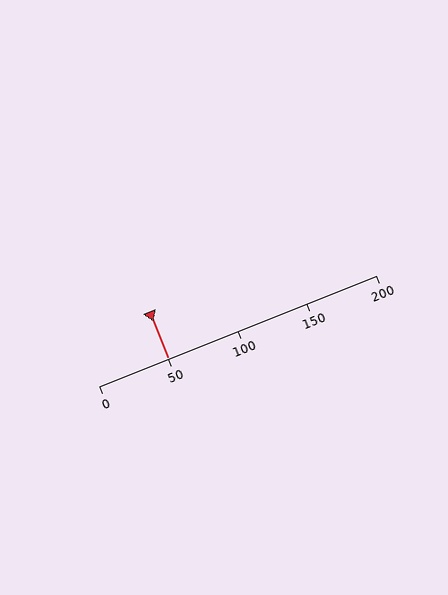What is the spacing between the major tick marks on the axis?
The major ticks are spaced 50 apart.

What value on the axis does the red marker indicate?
The marker indicates approximately 50.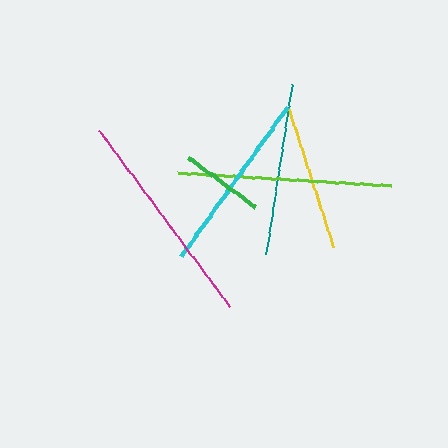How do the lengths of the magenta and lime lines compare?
The magenta and lime lines are approximately the same length.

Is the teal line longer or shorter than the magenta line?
The magenta line is longer than the teal line.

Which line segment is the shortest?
The green line is the shortest at approximately 84 pixels.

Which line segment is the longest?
The magenta line is the longest at approximately 219 pixels.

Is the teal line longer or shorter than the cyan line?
The cyan line is longer than the teal line.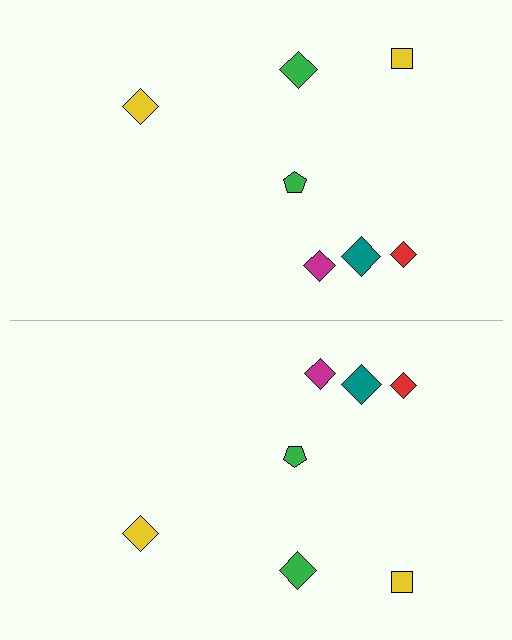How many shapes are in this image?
There are 14 shapes in this image.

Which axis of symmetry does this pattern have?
The pattern has a horizontal axis of symmetry running through the center of the image.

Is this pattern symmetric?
Yes, this pattern has bilateral (reflection) symmetry.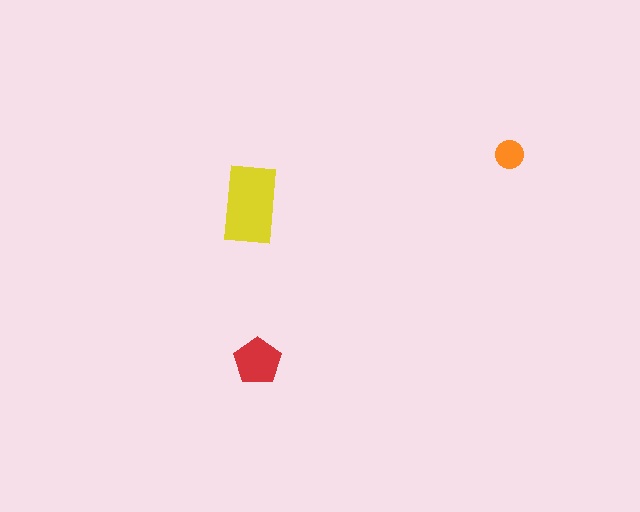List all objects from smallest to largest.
The orange circle, the red pentagon, the yellow rectangle.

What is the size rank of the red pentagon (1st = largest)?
2nd.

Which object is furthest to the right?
The orange circle is rightmost.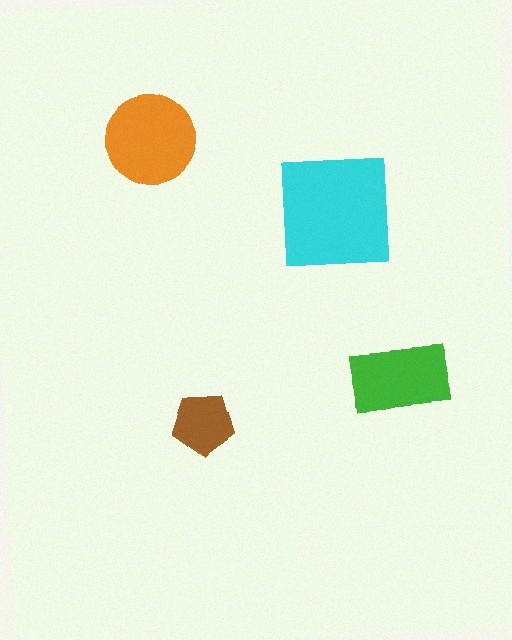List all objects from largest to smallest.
The cyan square, the orange circle, the green rectangle, the brown pentagon.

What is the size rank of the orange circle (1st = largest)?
2nd.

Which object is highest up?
The orange circle is topmost.